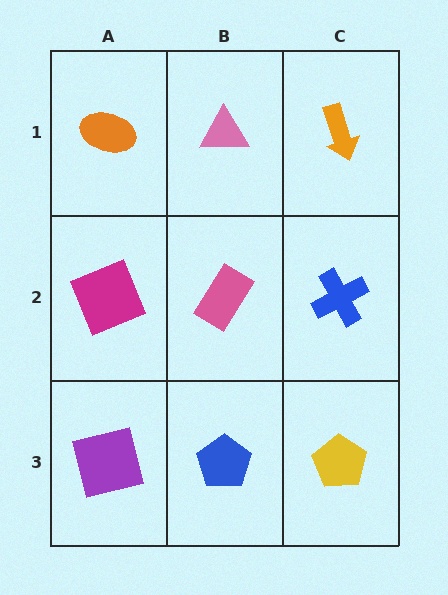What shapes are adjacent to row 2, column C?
An orange arrow (row 1, column C), a yellow pentagon (row 3, column C), a pink rectangle (row 2, column B).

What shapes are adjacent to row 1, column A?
A magenta square (row 2, column A), a pink triangle (row 1, column B).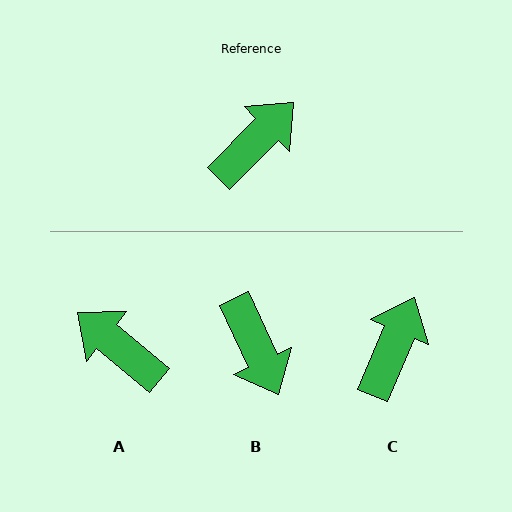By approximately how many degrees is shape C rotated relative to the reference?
Approximately 22 degrees counter-clockwise.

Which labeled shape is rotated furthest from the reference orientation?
B, about 110 degrees away.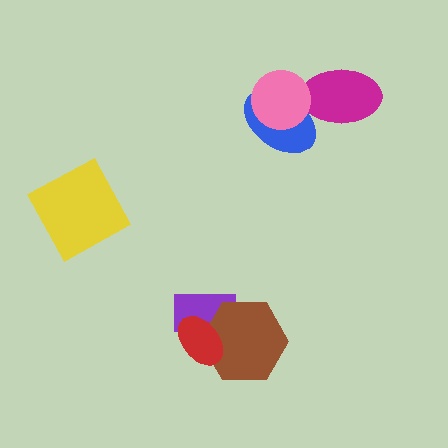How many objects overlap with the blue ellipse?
2 objects overlap with the blue ellipse.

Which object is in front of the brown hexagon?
The red ellipse is in front of the brown hexagon.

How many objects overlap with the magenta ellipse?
2 objects overlap with the magenta ellipse.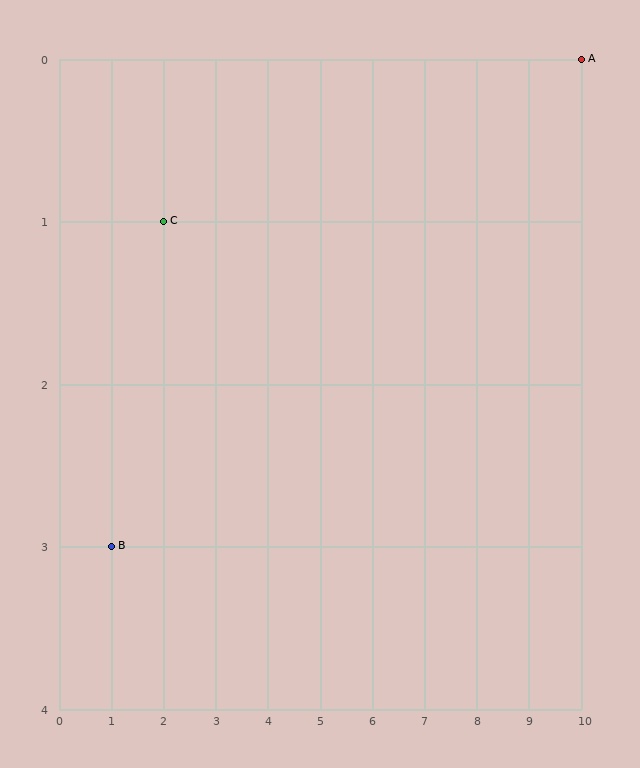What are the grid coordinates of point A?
Point A is at grid coordinates (10, 0).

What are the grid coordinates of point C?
Point C is at grid coordinates (2, 1).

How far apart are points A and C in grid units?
Points A and C are 8 columns and 1 row apart (about 8.1 grid units diagonally).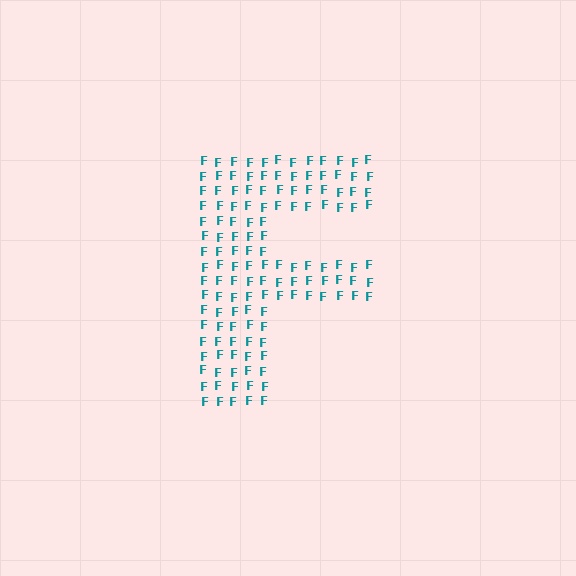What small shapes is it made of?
It is made of small letter F's.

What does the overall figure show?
The overall figure shows the letter F.